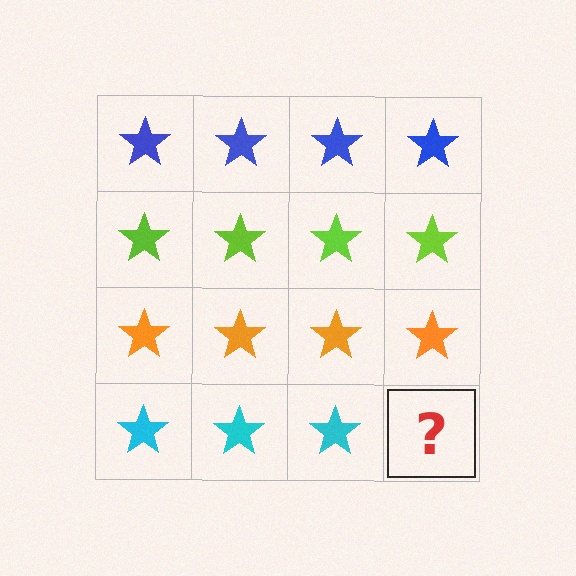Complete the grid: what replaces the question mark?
The question mark should be replaced with a cyan star.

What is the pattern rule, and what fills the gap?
The rule is that each row has a consistent color. The gap should be filled with a cyan star.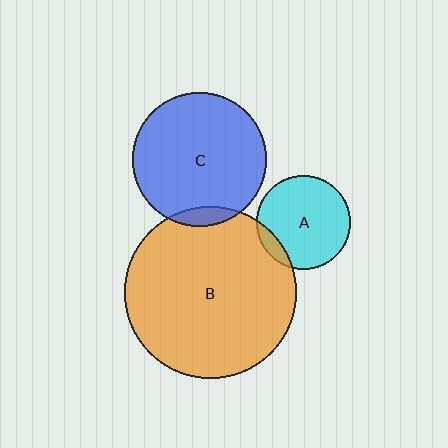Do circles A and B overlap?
Yes.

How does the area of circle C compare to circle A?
Approximately 2.0 times.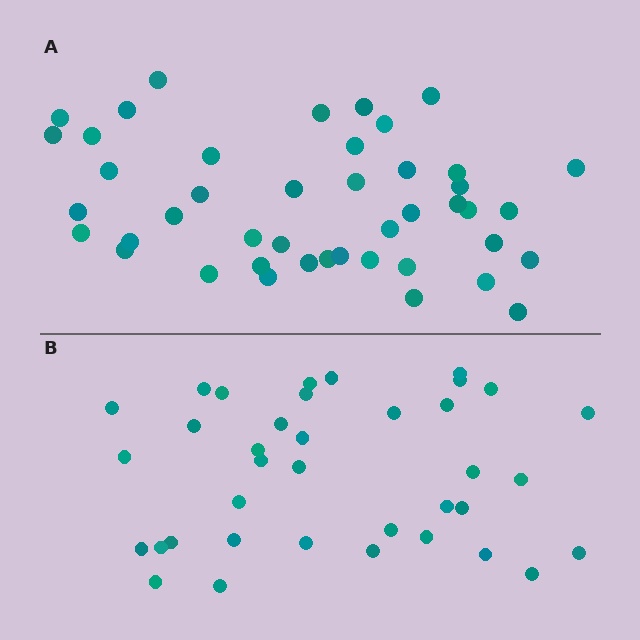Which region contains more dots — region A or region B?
Region A (the top region) has more dots.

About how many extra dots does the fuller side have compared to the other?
Region A has roughly 8 or so more dots than region B.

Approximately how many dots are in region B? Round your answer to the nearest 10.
About 40 dots. (The exact count is 37, which rounds to 40.)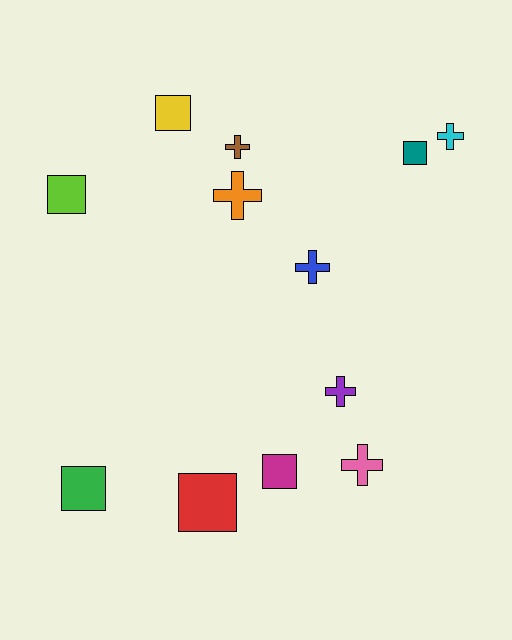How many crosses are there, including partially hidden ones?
There are 6 crosses.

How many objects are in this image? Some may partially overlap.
There are 12 objects.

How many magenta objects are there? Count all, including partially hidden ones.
There is 1 magenta object.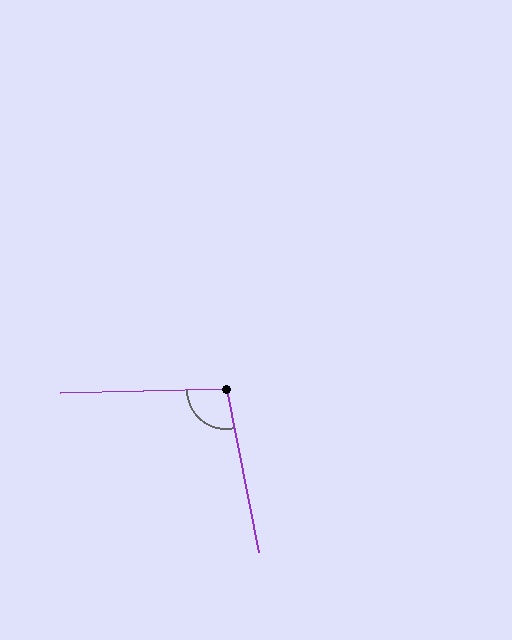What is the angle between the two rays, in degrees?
Approximately 100 degrees.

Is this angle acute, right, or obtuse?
It is obtuse.